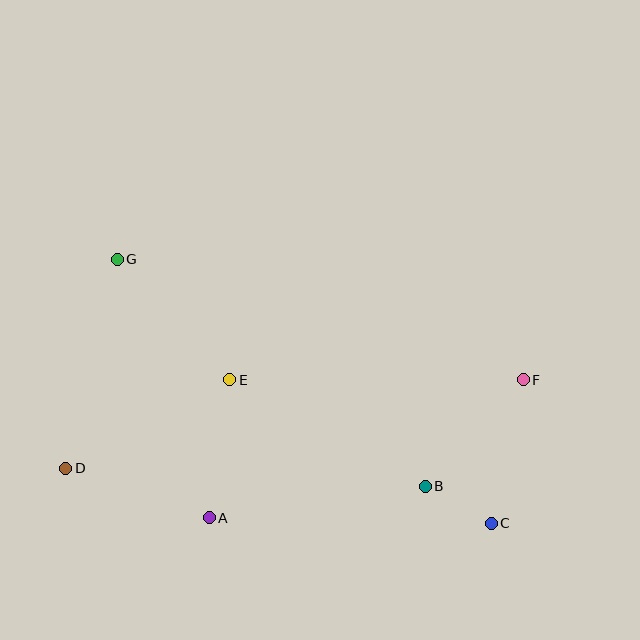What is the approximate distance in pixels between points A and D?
The distance between A and D is approximately 152 pixels.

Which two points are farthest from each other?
Points D and F are farthest from each other.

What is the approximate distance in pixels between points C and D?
The distance between C and D is approximately 429 pixels.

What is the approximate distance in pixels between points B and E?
The distance between B and E is approximately 223 pixels.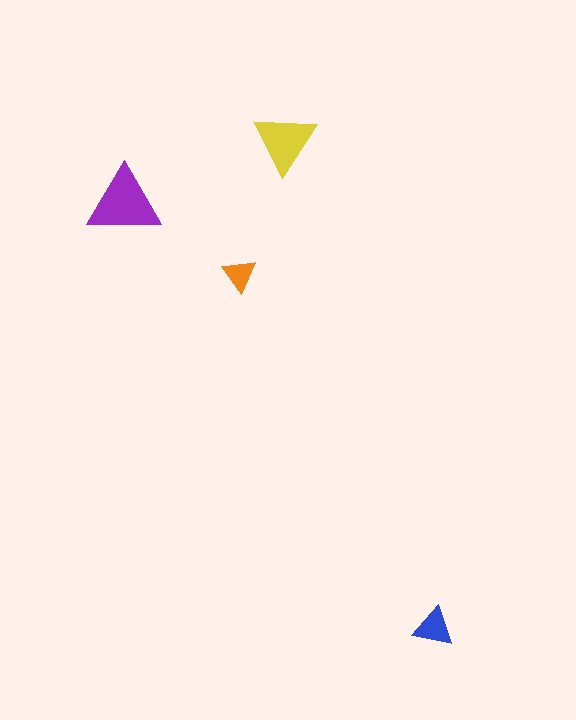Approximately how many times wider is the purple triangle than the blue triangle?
About 2 times wider.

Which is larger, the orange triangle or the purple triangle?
The purple one.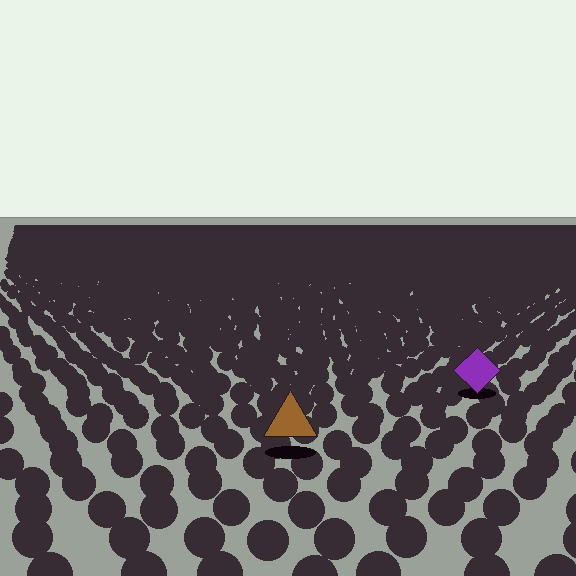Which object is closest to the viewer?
The brown triangle is closest. The texture marks near it are larger and more spread out.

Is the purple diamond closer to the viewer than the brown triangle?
No. The brown triangle is closer — you can tell from the texture gradient: the ground texture is coarser near it.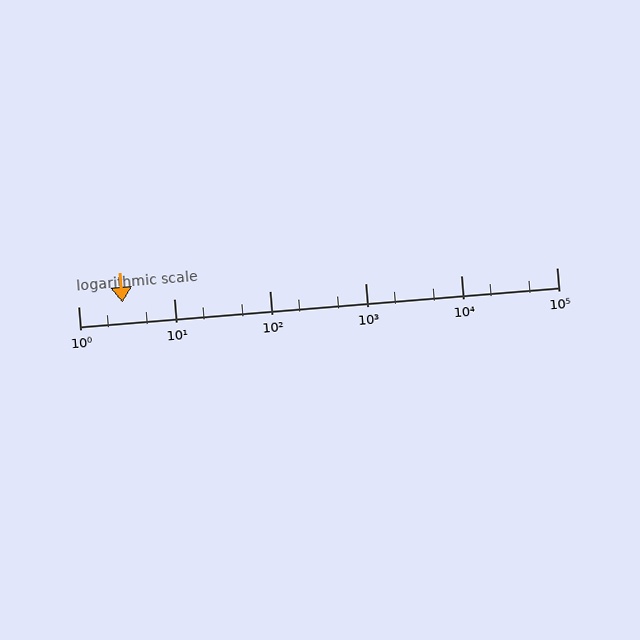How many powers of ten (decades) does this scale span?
The scale spans 5 decades, from 1 to 100000.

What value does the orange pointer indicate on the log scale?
The pointer indicates approximately 2.9.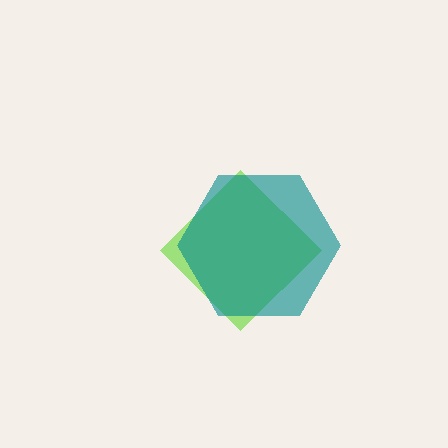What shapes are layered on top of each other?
The layered shapes are: a lime diamond, a teal hexagon.